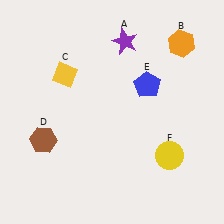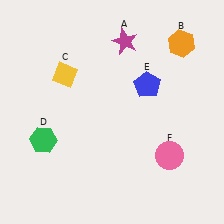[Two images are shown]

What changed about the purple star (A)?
In Image 1, A is purple. In Image 2, it changed to magenta.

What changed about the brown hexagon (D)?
In Image 1, D is brown. In Image 2, it changed to green.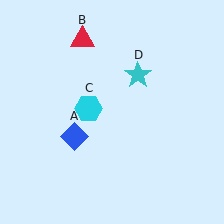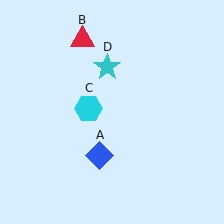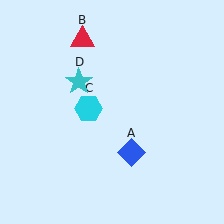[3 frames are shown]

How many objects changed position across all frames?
2 objects changed position: blue diamond (object A), cyan star (object D).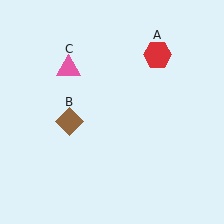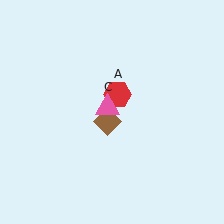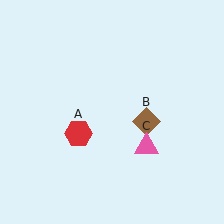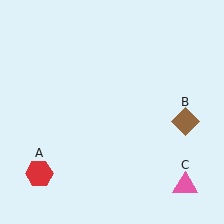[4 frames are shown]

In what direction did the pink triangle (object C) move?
The pink triangle (object C) moved down and to the right.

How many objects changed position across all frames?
3 objects changed position: red hexagon (object A), brown diamond (object B), pink triangle (object C).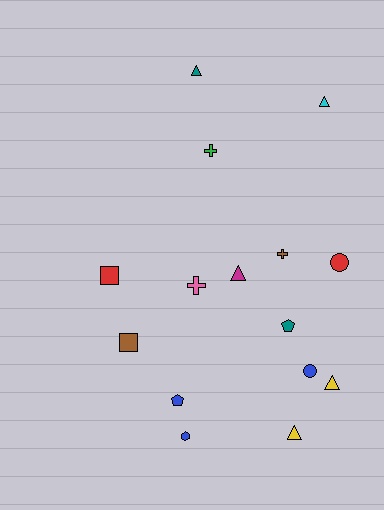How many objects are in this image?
There are 15 objects.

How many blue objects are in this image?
There are 3 blue objects.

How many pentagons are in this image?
There are 2 pentagons.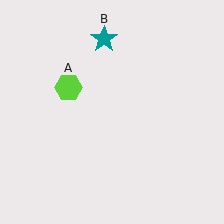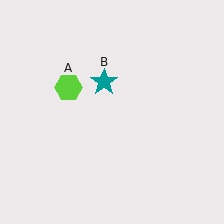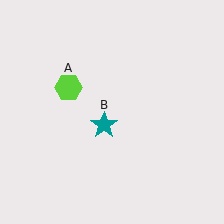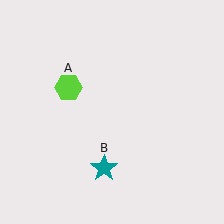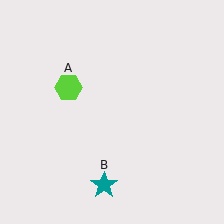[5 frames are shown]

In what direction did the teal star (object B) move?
The teal star (object B) moved down.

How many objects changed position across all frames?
1 object changed position: teal star (object B).